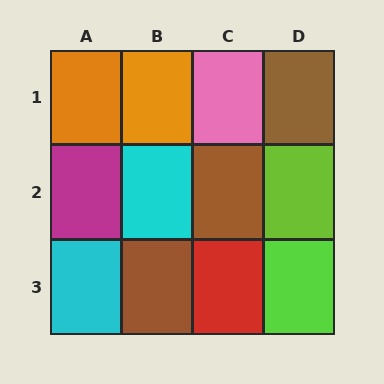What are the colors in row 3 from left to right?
Cyan, brown, red, lime.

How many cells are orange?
2 cells are orange.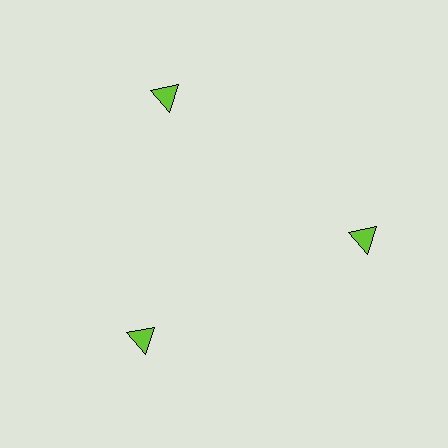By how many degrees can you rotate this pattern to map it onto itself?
The pattern maps onto itself every 120 degrees of rotation.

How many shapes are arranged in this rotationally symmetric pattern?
There are 3 shapes, arranged in 3 groups of 1.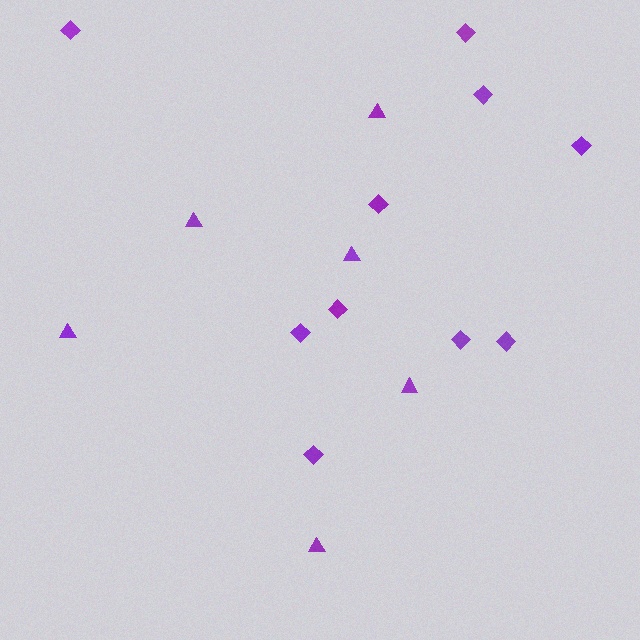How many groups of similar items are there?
There are 2 groups: one group of diamonds (10) and one group of triangles (6).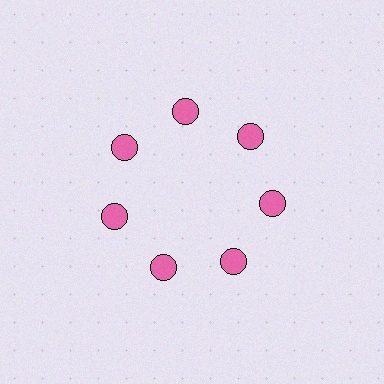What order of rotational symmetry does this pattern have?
This pattern has 7-fold rotational symmetry.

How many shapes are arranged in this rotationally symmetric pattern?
There are 7 shapes, arranged in 7 groups of 1.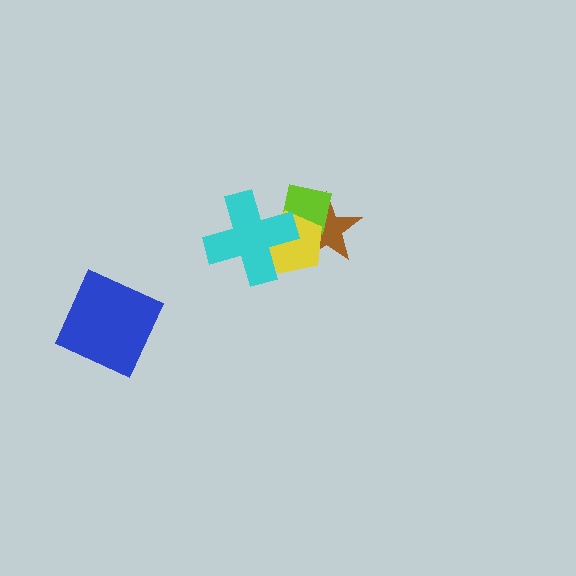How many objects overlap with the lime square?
3 objects overlap with the lime square.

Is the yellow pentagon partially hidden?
Yes, it is partially covered by another shape.